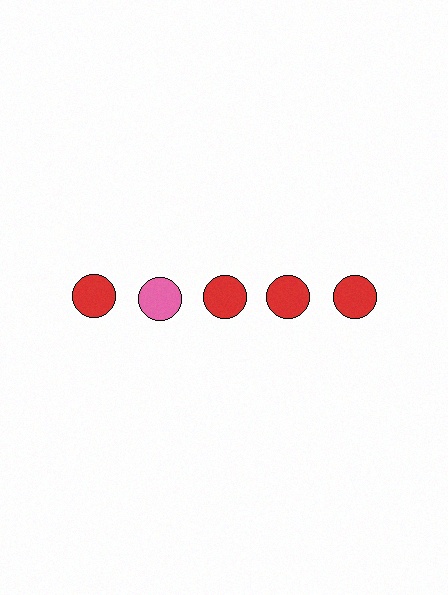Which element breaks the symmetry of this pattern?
The pink circle in the top row, second from left column breaks the symmetry. All other shapes are red circles.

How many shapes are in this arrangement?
There are 5 shapes arranged in a grid pattern.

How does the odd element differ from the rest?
It has a different color: pink instead of red.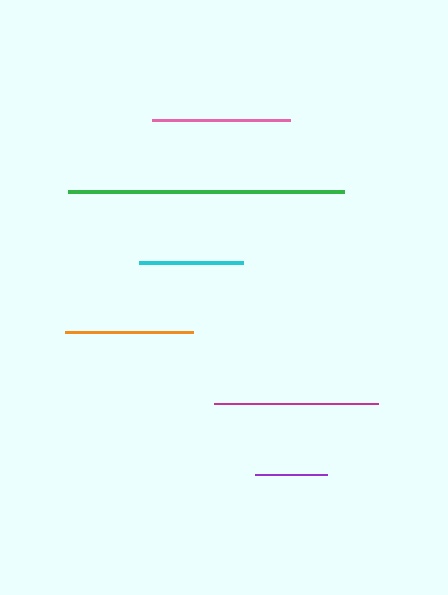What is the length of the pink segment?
The pink segment is approximately 137 pixels long.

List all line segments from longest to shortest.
From longest to shortest: green, magenta, pink, orange, cyan, purple.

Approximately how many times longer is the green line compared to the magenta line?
The green line is approximately 1.7 times the length of the magenta line.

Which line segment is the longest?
The green line is the longest at approximately 276 pixels.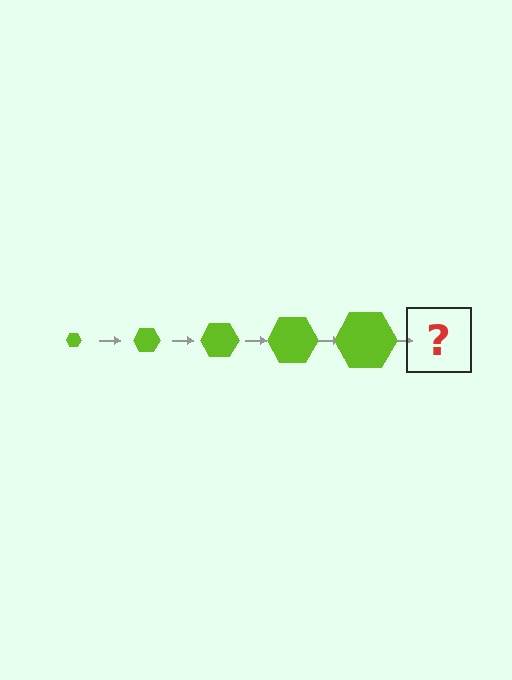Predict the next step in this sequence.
The next step is a lime hexagon, larger than the previous one.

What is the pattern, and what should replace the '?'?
The pattern is that the hexagon gets progressively larger each step. The '?' should be a lime hexagon, larger than the previous one.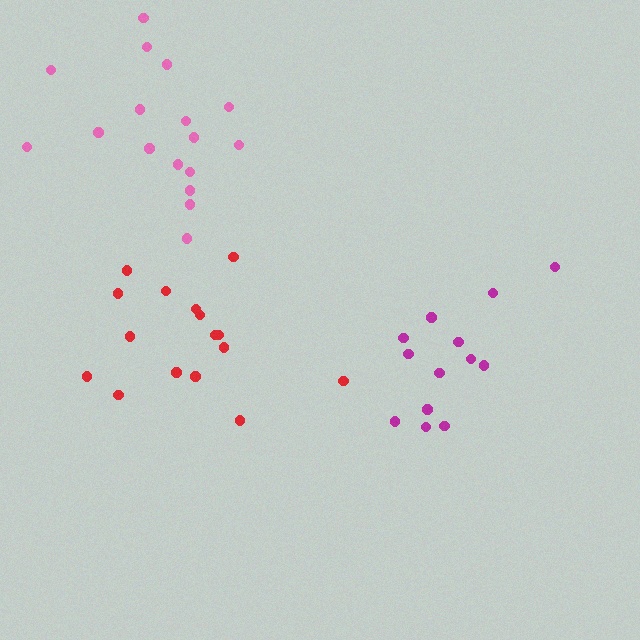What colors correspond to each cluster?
The clusters are colored: magenta, pink, red.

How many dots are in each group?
Group 1: 13 dots, Group 2: 17 dots, Group 3: 16 dots (46 total).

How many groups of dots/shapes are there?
There are 3 groups.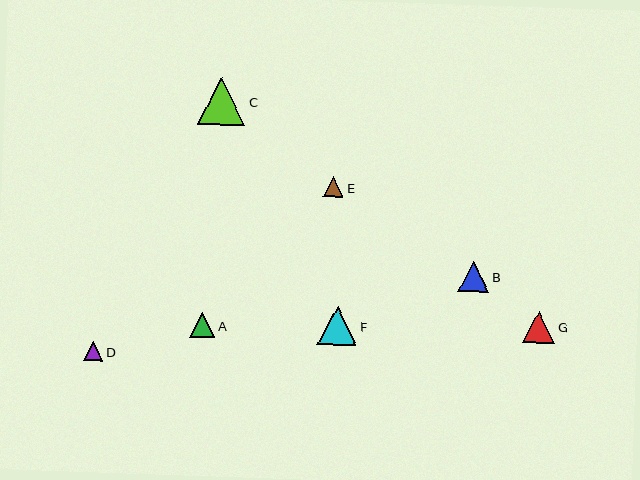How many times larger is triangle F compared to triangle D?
Triangle F is approximately 2.1 times the size of triangle D.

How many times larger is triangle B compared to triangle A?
Triangle B is approximately 1.2 times the size of triangle A.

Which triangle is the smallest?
Triangle D is the smallest with a size of approximately 19 pixels.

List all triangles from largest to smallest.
From largest to smallest: C, F, G, B, A, E, D.